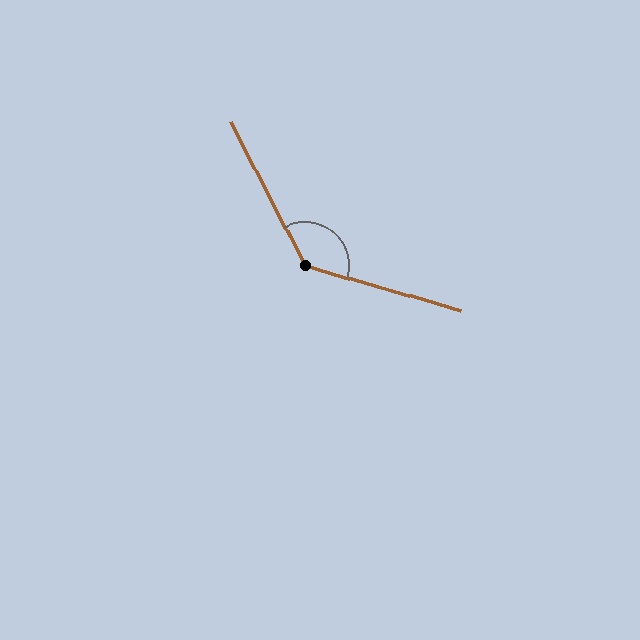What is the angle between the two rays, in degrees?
Approximately 133 degrees.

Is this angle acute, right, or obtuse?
It is obtuse.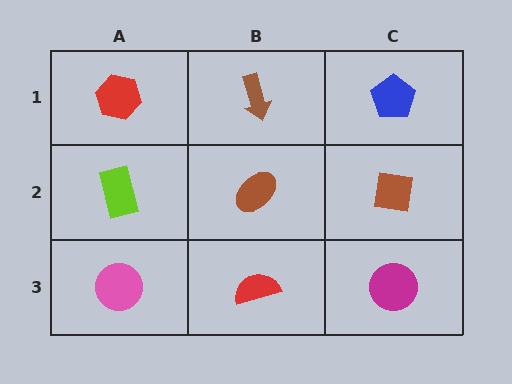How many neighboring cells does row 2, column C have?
3.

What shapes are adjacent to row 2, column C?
A blue pentagon (row 1, column C), a magenta circle (row 3, column C), a brown ellipse (row 2, column B).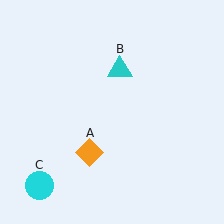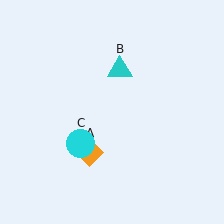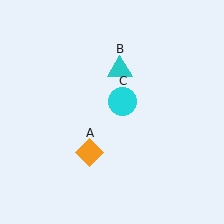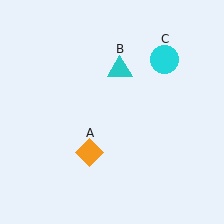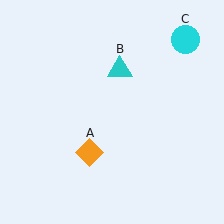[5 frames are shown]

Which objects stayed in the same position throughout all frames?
Orange diamond (object A) and cyan triangle (object B) remained stationary.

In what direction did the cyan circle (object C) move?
The cyan circle (object C) moved up and to the right.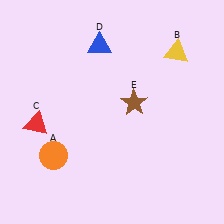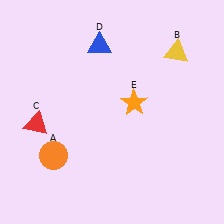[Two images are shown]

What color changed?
The star (E) changed from brown in Image 1 to orange in Image 2.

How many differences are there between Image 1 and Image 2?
There is 1 difference between the two images.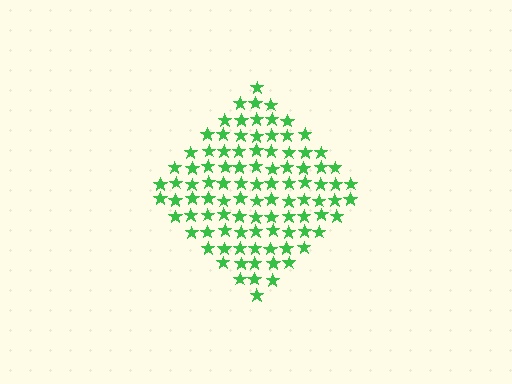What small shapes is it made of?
It is made of small stars.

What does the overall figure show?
The overall figure shows a diamond.